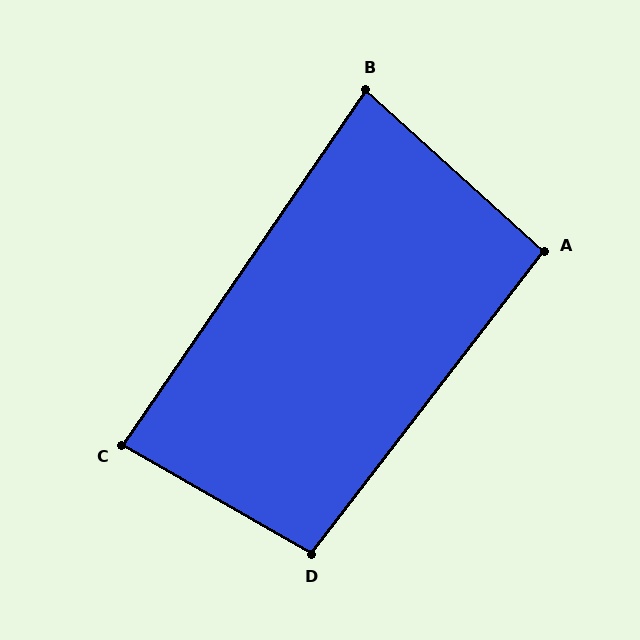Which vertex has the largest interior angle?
D, at approximately 98 degrees.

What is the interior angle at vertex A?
Approximately 95 degrees (approximately right).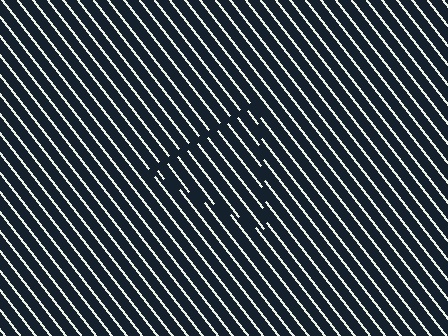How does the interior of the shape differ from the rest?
The interior of the shape contains the same grating, shifted by half a period — the contour is defined by the phase discontinuity where line-ends from the inner and outer gratings abut.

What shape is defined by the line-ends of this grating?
An illusory triangle. The interior of the shape contains the same grating, shifted by half a period — the contour is defined by the phase discontinuity where line-ends from the inner and outer gratings abut.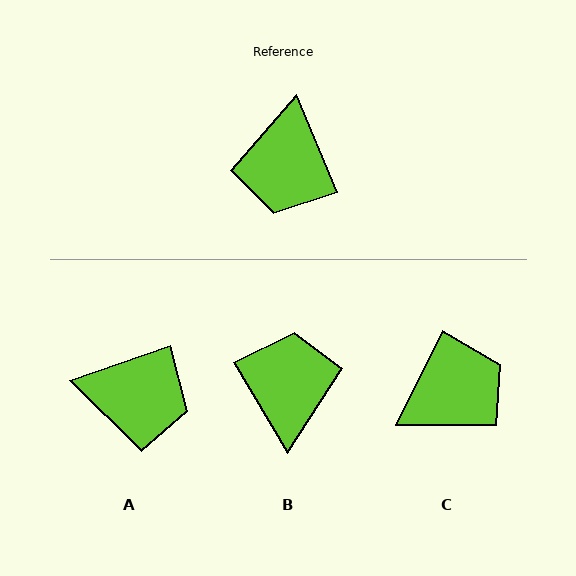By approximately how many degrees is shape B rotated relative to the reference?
Approximately 172 degrees clockwise.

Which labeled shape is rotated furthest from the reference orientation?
B, about 172 degrees away.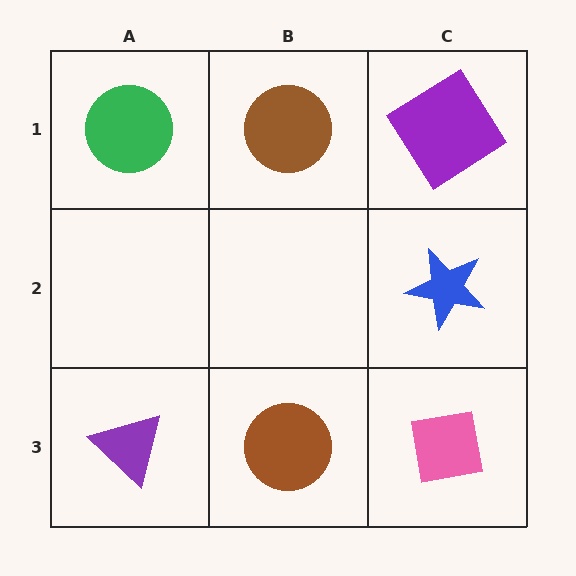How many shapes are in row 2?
1 shape.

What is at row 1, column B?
A brown circle.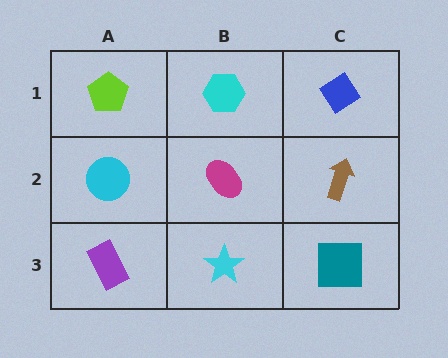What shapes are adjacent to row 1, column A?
A cyan circle (row 2, column A), a cyan hexagon (row 1, column B).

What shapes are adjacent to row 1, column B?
A magenta ellipse (row 2, column B), a lime pentagon (row 1, column A), a blue diamond (row 1, column C).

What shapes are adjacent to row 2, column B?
A cyan hexagon (row 1, column B), a cyan star (row 3, column B), a cyan circle (row 2, column A), a brown arrow (row 2, column C).